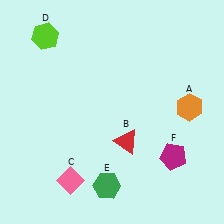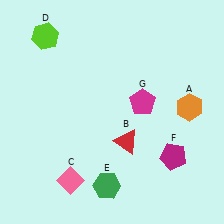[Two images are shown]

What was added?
A magenta pentagon (G) was added in Image 2.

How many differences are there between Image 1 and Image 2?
There is 1 difference between the two images.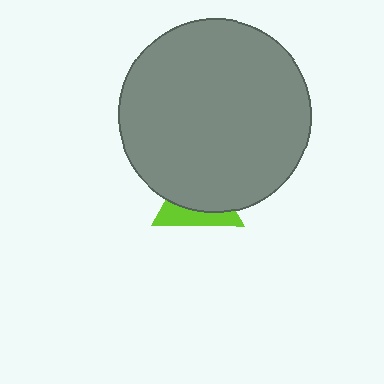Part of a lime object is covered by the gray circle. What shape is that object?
It is a triangle.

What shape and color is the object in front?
The object in front is a gray circle.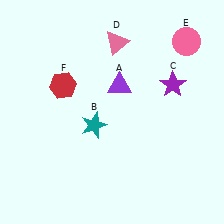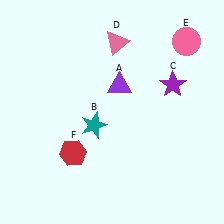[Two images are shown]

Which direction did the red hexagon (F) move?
The red hexagon (F) moved down.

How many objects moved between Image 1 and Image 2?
1 object moved between the two images.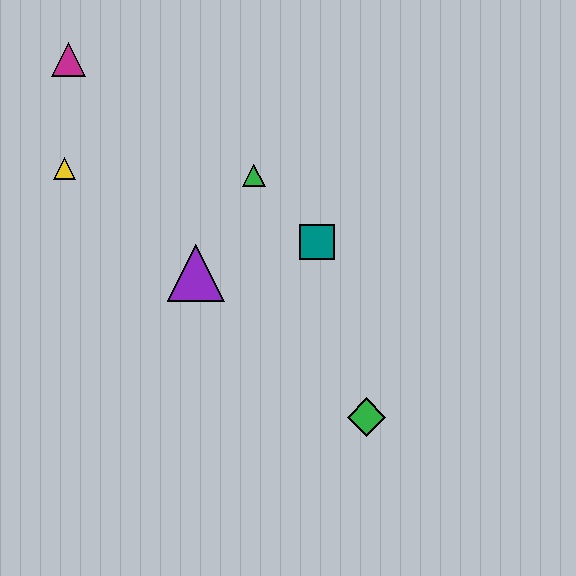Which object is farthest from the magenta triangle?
The green diamond is farthest from the magenta triangle.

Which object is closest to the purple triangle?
The green triangle is closest to the purple triangle.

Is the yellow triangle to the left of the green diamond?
Yes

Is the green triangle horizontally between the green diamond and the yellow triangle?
Yes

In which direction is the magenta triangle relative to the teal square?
The magenta triangle is to the left of the teal square.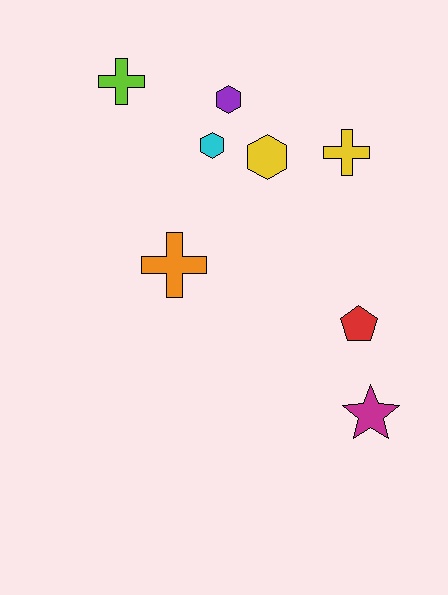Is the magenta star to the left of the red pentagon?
No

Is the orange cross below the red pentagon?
No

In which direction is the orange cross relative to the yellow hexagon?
The orange cross is below the yellow hexagon.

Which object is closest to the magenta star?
The red pentagon is closest to the magenta star.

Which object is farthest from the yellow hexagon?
The magenta star is farthest from the yellow hexagon.